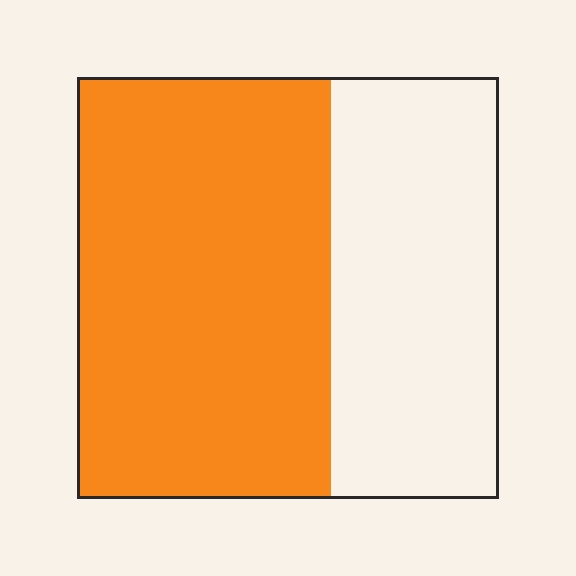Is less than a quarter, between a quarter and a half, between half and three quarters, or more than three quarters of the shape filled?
Between half and three quarters.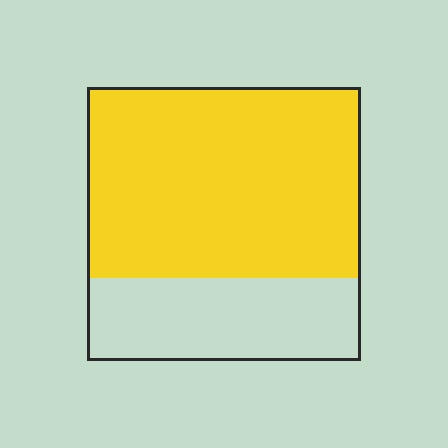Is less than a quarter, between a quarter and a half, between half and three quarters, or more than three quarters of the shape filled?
Between half and three quarters.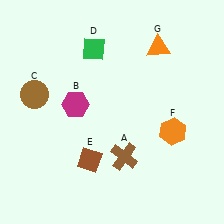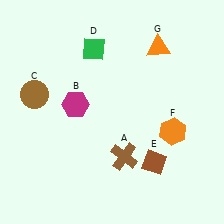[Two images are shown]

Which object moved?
The brown diamond (E) moved right.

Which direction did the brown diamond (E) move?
The brown diamond (E) moved right.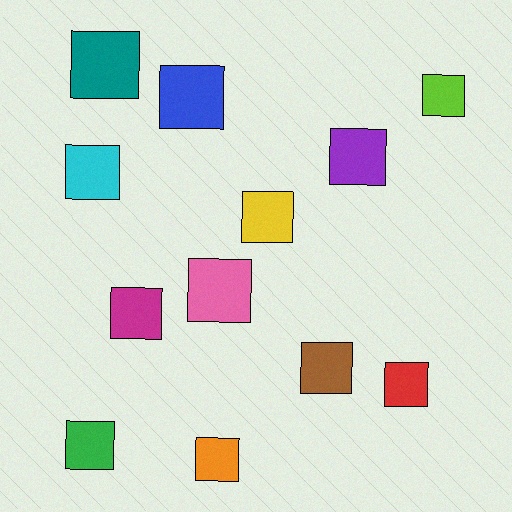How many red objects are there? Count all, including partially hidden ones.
There is 1 red object.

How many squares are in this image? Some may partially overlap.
There are 12 squares.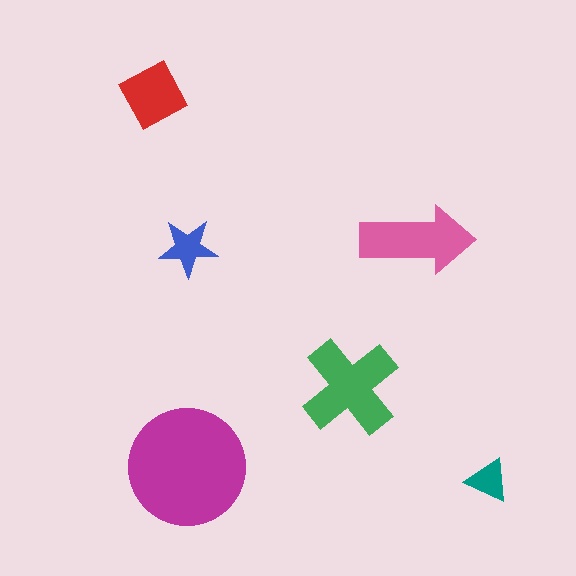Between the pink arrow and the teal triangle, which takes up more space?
The pink arrow.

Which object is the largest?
The magenta circle.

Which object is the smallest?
The teal triangle.